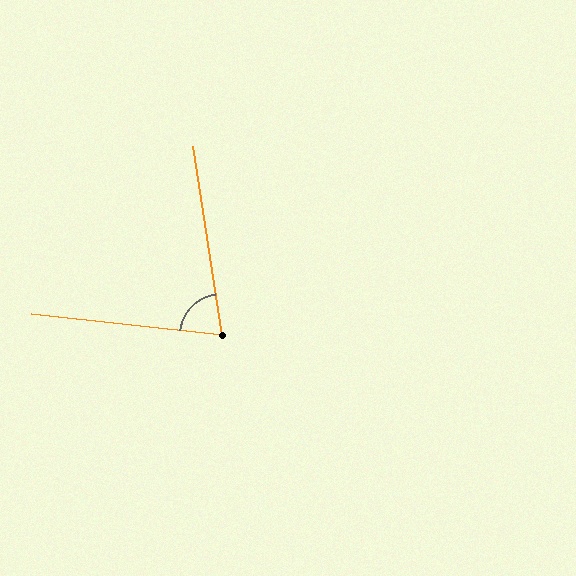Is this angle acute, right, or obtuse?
It is acute.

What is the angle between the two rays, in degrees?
Approximately 75 degrees.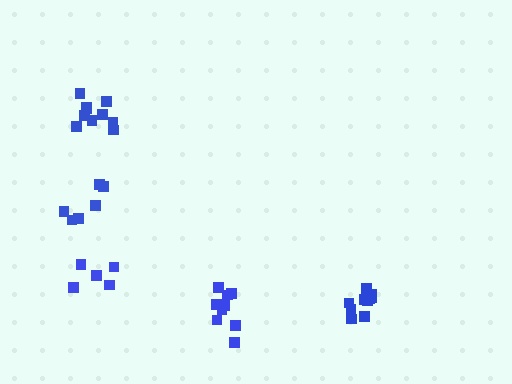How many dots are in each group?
Group 1: 10 dots, Group 2: 9 dots, Group 3: 5 dots, Group 4: 6 dots, Group 5: 11 dots (41 total).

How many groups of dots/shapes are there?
There are 5 groups.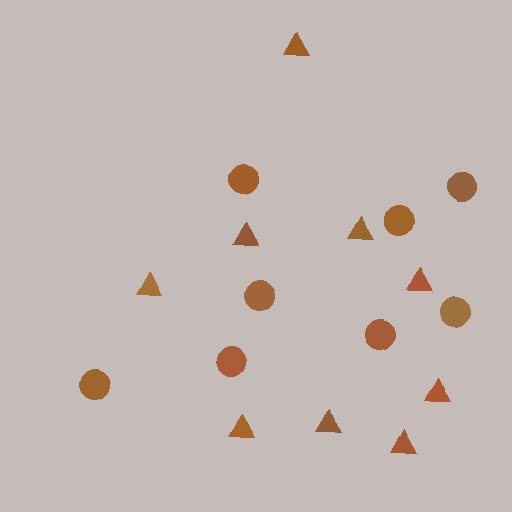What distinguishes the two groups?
There are 2 groups: one group of triangles (9) and one group of circles (8).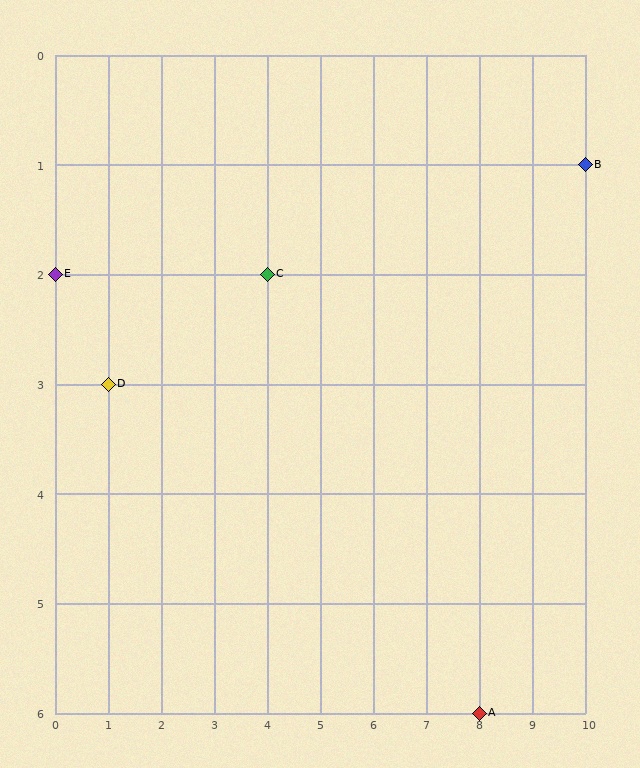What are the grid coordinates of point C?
Point C is at grid coordinates (4, 2).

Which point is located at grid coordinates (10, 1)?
Point B is at (10, 1).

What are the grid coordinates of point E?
Point E is at grid coordinates (0, 2).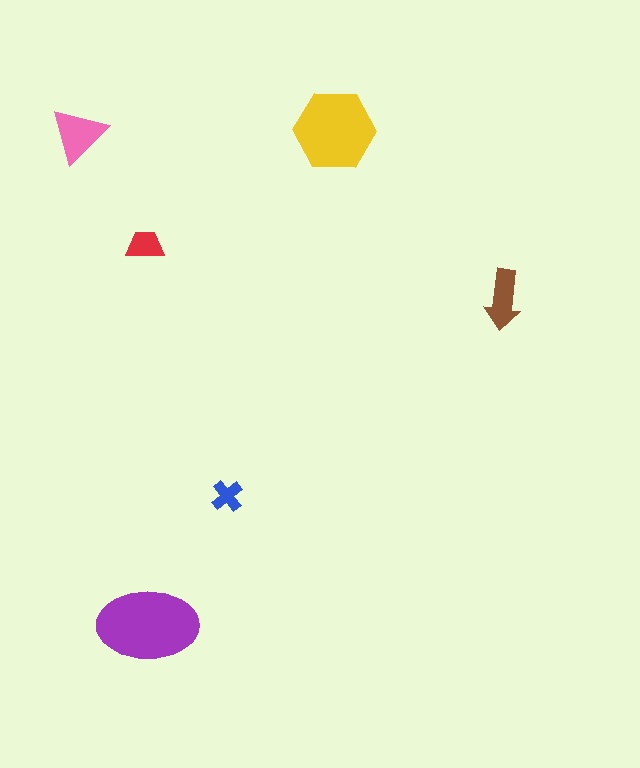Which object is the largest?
The purple ellipse.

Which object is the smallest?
The blue cross.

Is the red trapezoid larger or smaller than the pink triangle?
Smaller.